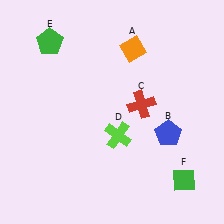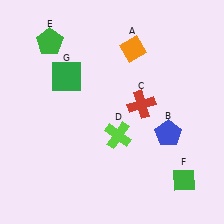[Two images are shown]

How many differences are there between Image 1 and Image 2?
There is 1 difference between the two images.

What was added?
A green square (G) was added in Image 2.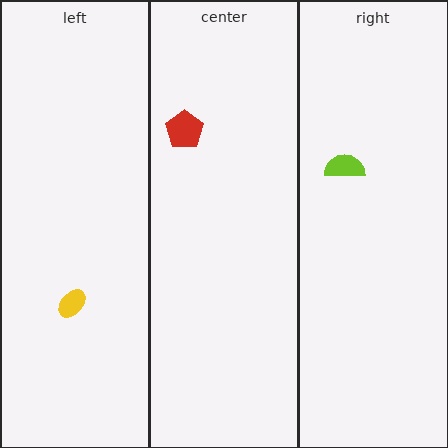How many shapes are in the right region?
1.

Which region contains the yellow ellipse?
The left region.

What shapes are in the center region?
The red pentagon.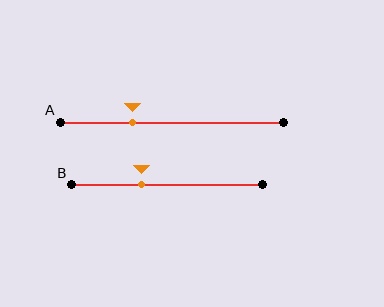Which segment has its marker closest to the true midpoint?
Segment B has its marker closest to the true midpoint.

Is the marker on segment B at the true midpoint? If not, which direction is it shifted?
No, the marker on segment B is shifted to the left by about 14% of the segment length.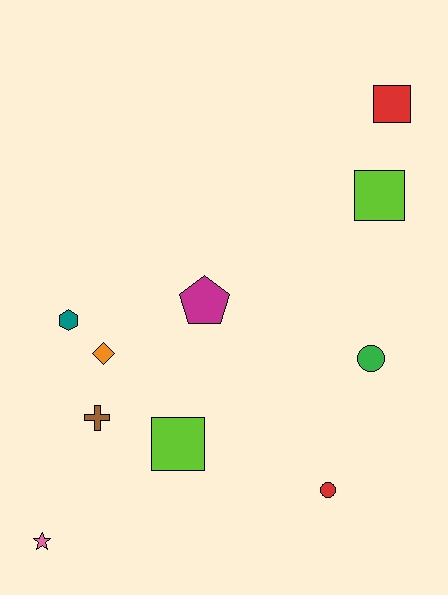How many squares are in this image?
There are 3 squares.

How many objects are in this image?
There are 10 objects.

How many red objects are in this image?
There are 2 red objects.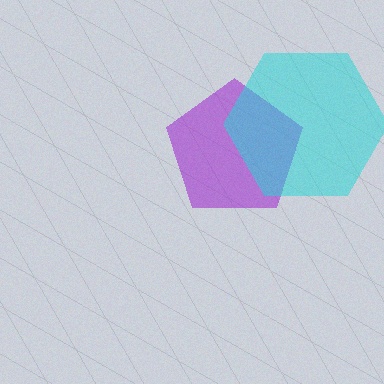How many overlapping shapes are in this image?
There are 2 overlapping shapes in the image.